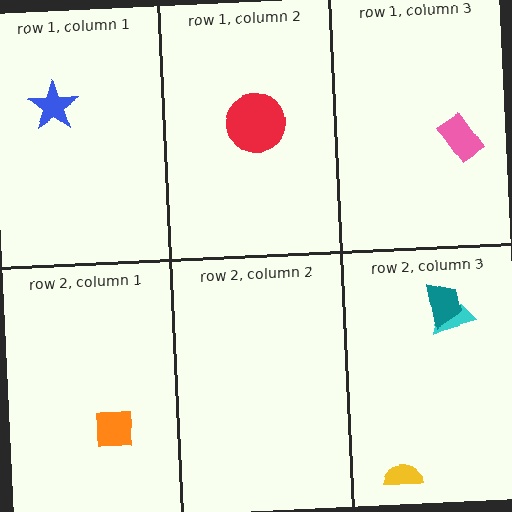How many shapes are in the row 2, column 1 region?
1.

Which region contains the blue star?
The row 1, column 1 region.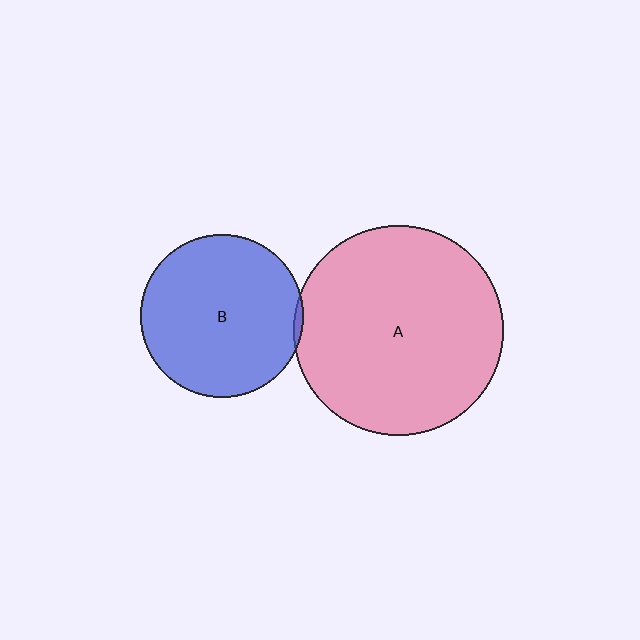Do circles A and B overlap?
Yes.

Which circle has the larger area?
Circle A (pink).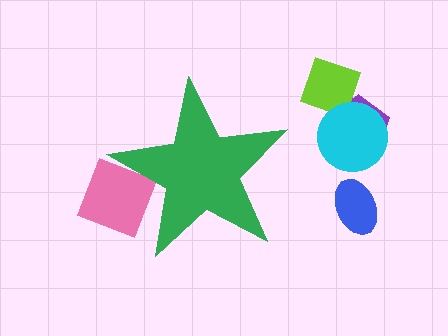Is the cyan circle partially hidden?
No, the cyan circle is fully visible.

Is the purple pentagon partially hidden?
No, the purple pentagon is fully visible.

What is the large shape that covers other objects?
A green star.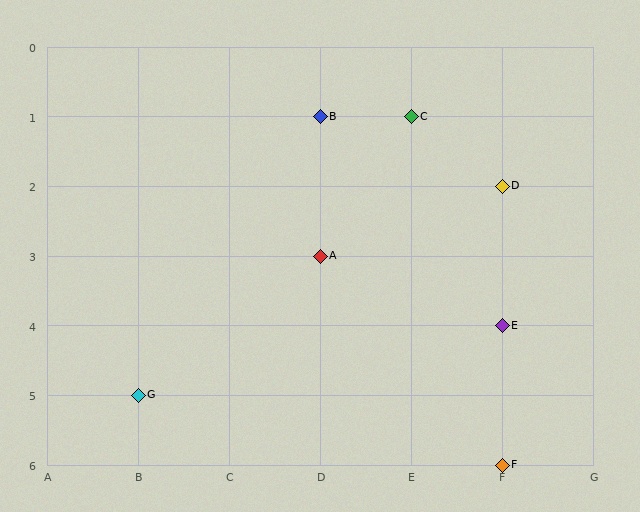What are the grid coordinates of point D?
Point D is at grid coordinates (F, 2).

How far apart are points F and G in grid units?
Points F and G are 4 columns and 1 row apart (about 4.1 grid units diagonally).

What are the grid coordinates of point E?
Point E is at grid coordinates (F, 4).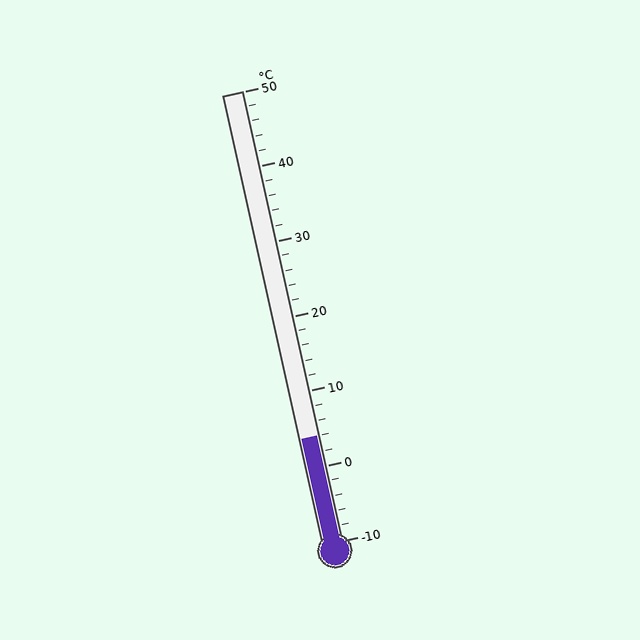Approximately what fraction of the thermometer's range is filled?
The thermometer is filled to approximately 25% of its range.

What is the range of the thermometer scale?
The thermometer scale ranges from -10°C to 50°C.